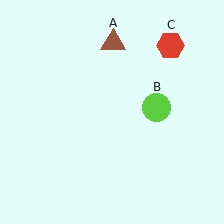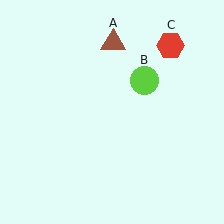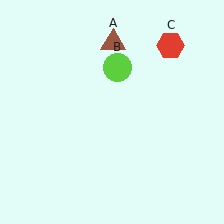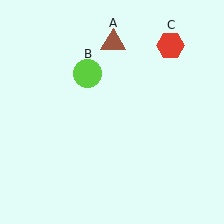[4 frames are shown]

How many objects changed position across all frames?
1 object changed position: lime circle (object B).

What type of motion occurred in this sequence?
The lime circle (object B) rotated counterclockwise around the center of the scene.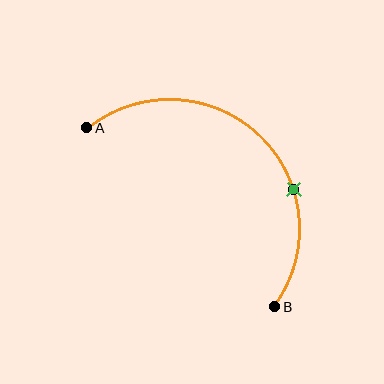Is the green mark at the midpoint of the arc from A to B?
No. The green mark lies on the arc but is closer to endpoint B. The arc midpoint would be at the point on the curve equidistant along the arc from both A and B.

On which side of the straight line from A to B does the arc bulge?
The arc bulges above and to the right of the straight line connecting A and B.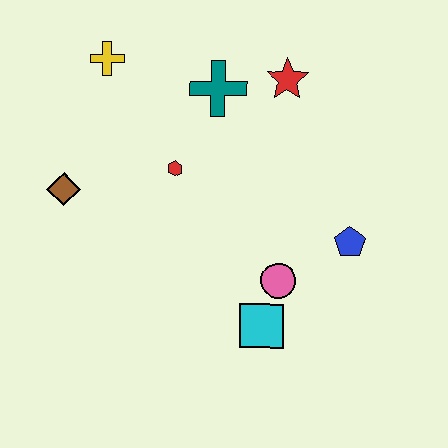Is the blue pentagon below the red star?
Yes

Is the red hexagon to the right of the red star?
No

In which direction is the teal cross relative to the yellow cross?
The teal cross is to the right of the yellow cross.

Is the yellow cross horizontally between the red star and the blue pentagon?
No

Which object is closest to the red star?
The teal cross is closest to the red star.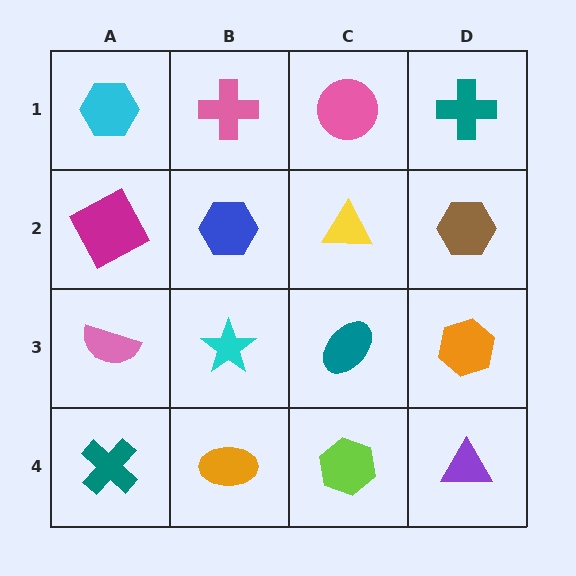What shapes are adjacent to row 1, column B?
A blue hexagon (row 2, column B), a cyan hexagon (row 1, column A), a pink circle (row 1, column C).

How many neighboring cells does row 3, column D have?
3.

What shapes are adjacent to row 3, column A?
A magenta square (row 2, column A), a teal cross (row 4, column A), a cyan star (row 3, column B).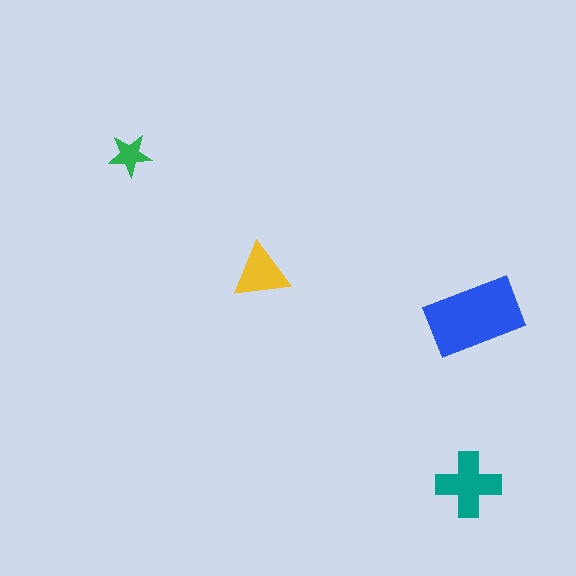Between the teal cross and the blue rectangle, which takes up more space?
The blue rectangle.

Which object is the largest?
The blue rectangle.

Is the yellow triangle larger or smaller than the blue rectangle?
Smaller.